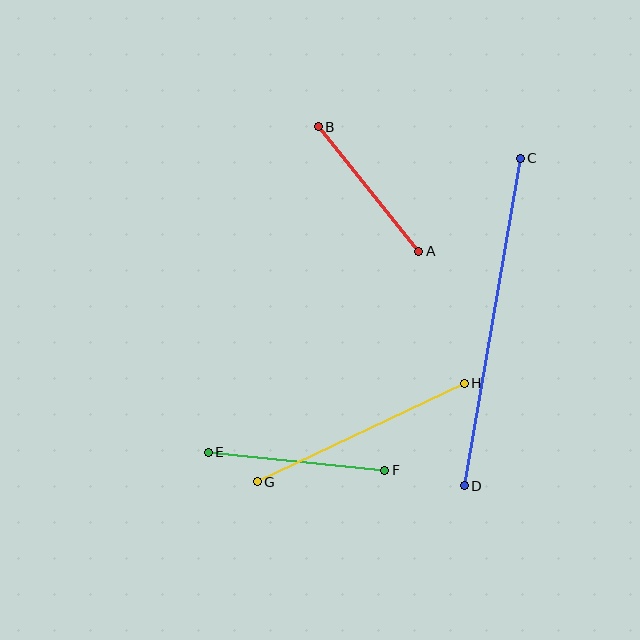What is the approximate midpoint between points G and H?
The midpoint is at approximately (361, 432) pixels.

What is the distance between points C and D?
The distance is approximately 332 pixels.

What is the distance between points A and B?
The distance is approximately 160 pixels.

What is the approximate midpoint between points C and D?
The midpoint is at approximately (492, 322) pixels.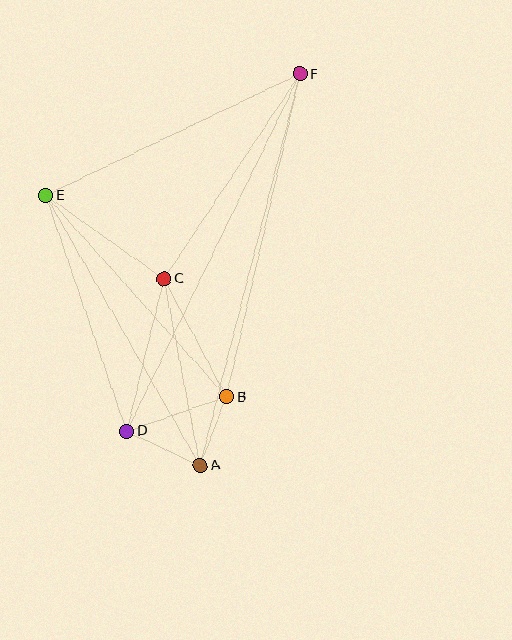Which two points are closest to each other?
Points A and B are closest to each other.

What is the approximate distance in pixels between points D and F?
The distance between D and F is approximately 397 pixels.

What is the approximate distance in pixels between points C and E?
The distance between C and E is approximately 145 pixels.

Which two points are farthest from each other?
Points A and F are farthest from each other.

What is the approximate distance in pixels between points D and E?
The distance between D and E is approximately 249 pixels.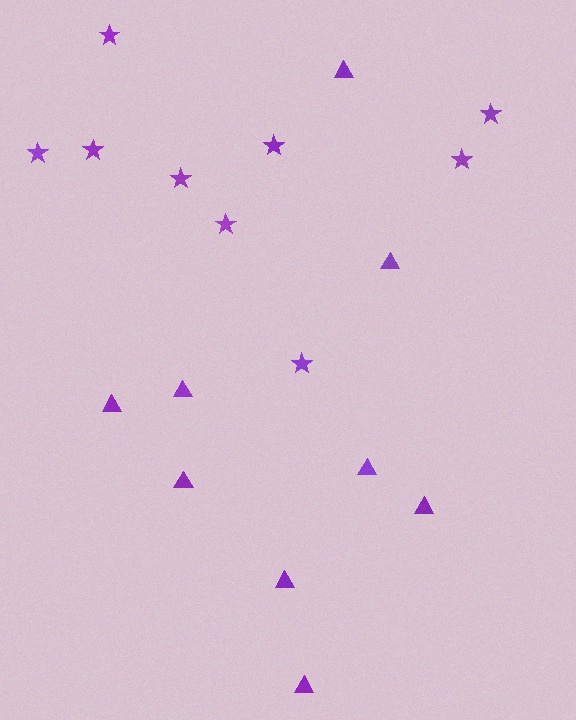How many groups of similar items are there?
There are 2 groups: one group of stars (9) and one group of triangles (9).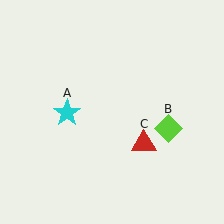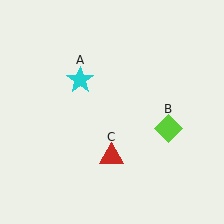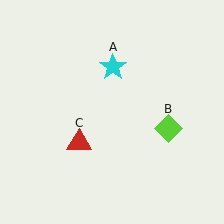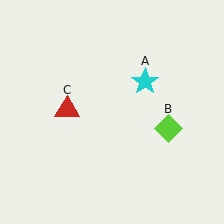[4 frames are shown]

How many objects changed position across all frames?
2 objects changed position: cyan star (object A), red triangle (object C).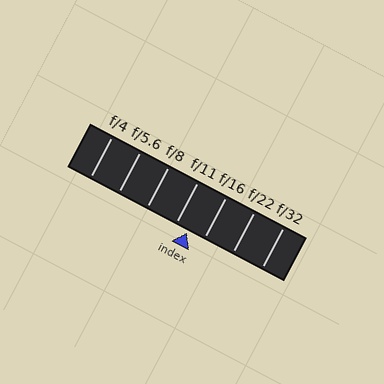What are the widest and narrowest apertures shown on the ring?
The widest aperture shown is f/4 and the narrowest is f/32.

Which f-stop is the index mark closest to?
The index mark is closest to f/11.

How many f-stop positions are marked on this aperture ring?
There are 7 f-stop positions marked.